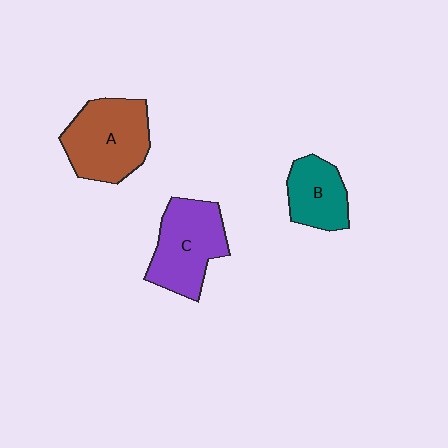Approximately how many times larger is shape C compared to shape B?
Approximately 1.5 times.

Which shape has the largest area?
Shape A (brown).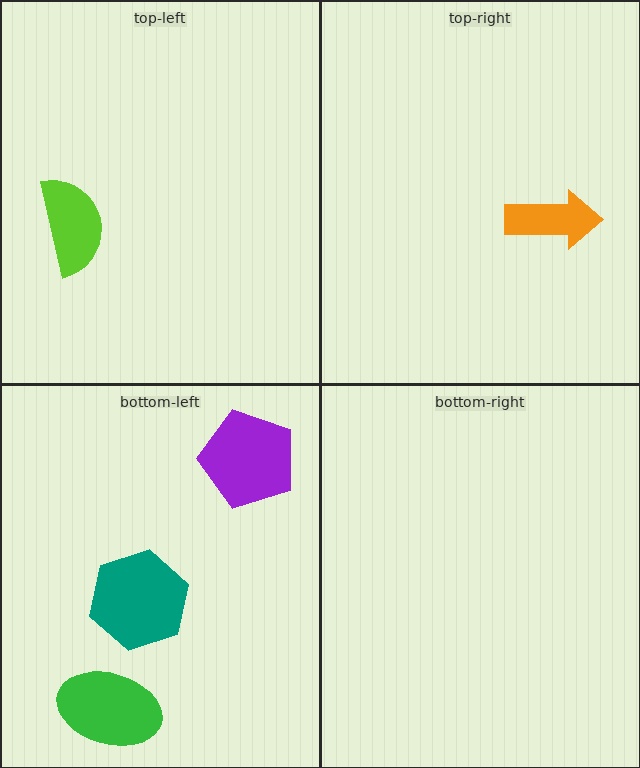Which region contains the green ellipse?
The bottom-left region.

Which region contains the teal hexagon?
The bottom-left region.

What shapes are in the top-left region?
The lime semicircle.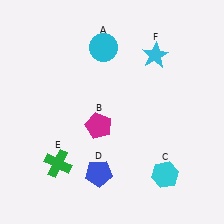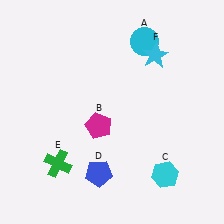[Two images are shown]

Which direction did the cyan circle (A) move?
The cyan circle (A) moved right.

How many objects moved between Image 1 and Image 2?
1 object moved between the two images.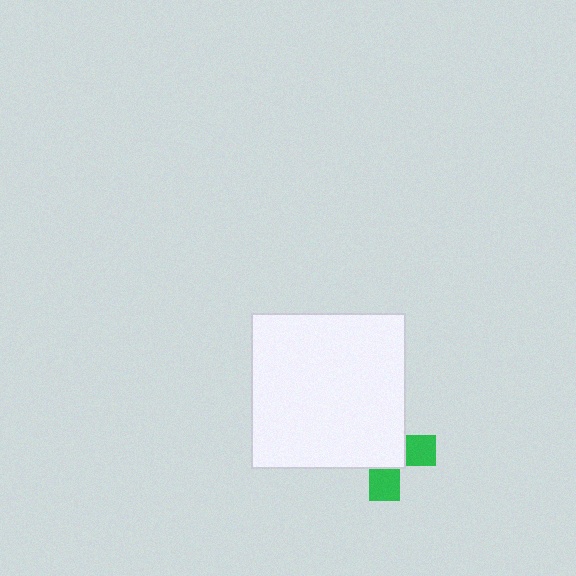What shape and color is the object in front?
The object in front is a white square.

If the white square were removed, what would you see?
You would see the complete green cross.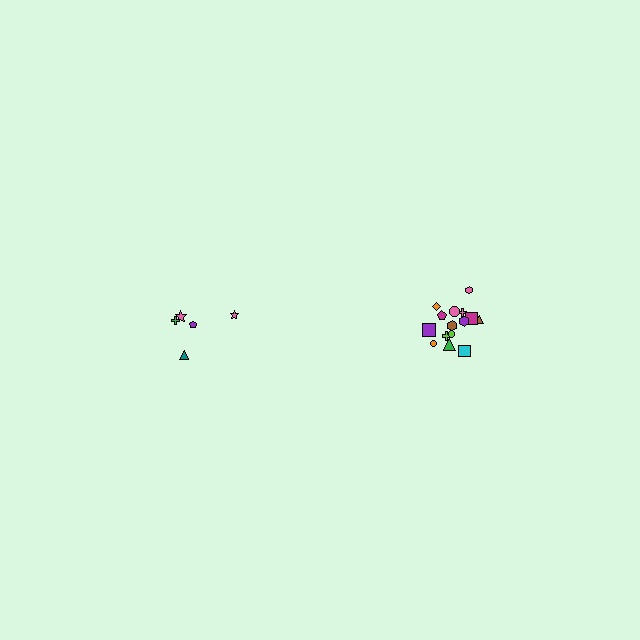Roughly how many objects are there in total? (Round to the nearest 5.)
Roughly 20 objects in total.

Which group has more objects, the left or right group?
The right group.